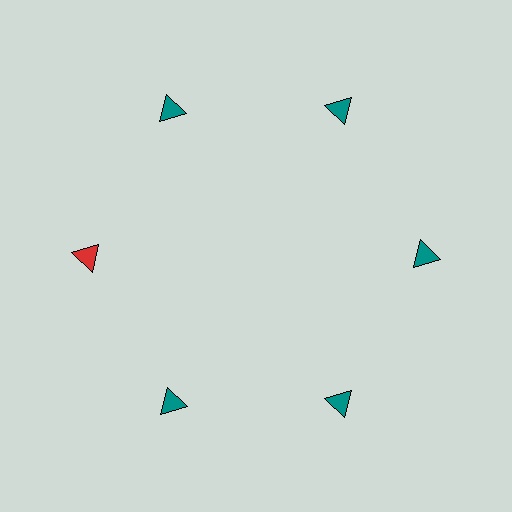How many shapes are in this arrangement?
There are 6 shapes arranged in a ring pattern.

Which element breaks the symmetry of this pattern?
The red triangle at roughly the 9 o'clock position breaks the symmetry. All other shapes are teal triangles.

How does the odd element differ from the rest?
It has a different color: red instead of teal.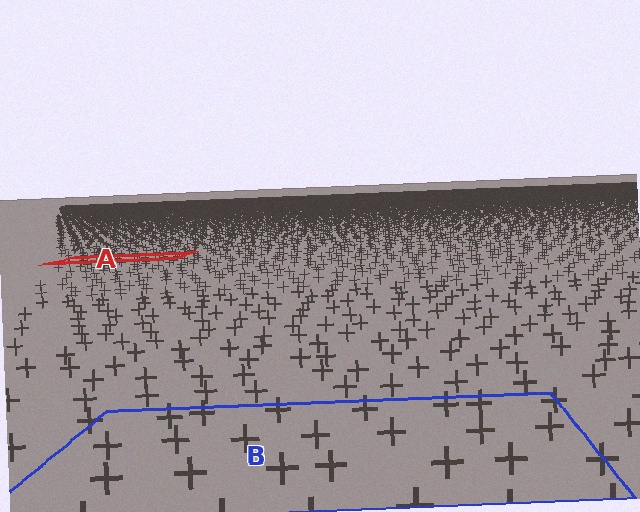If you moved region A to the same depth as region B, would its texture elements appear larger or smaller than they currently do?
They would appear larger. At a closer depth, the same texture elements are projected at a bigger on-screen size.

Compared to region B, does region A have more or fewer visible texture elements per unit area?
Region A has more texture elements per unit area — they are packed more densely because it is farther away.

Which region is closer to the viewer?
Region B is closer. The texture elements there are larger and more spread out.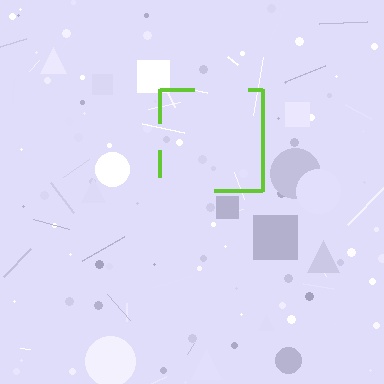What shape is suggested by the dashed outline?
The dashed outline suggests a square.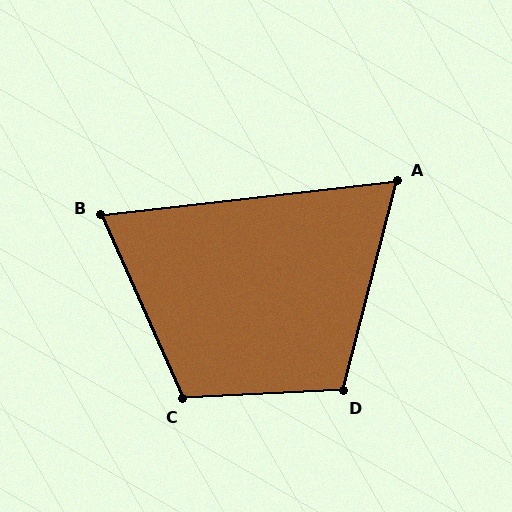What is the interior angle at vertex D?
Approximately 107 degrees (obtuse).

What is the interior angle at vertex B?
Approximately 73 degrees (acute).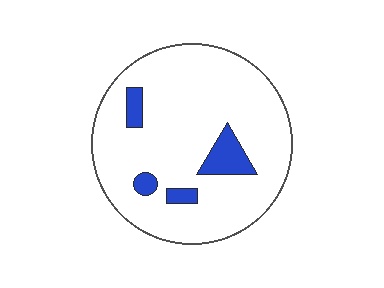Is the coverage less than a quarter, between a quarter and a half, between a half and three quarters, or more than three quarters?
Less than a quarter.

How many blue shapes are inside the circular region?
4.